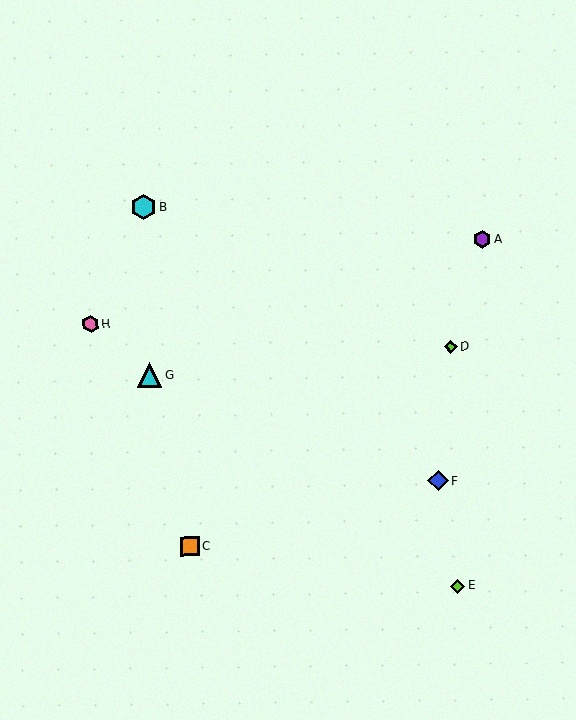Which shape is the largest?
The cyan triangle (labeled G) is the largest.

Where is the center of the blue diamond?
The center of the blue diamond is at (438, 481).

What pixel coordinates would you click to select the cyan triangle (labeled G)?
Click at (150, 375) to select the cyan triangle G.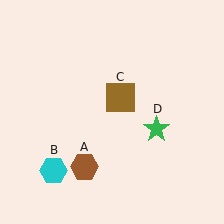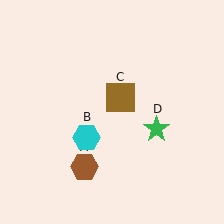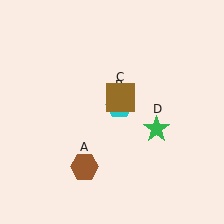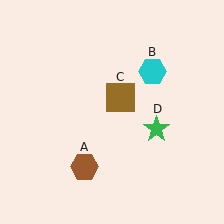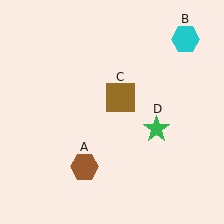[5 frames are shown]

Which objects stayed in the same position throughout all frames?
Brown hexagon (object A) and brown square (object C) and green star (object D) remained stationary.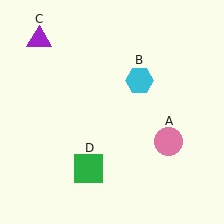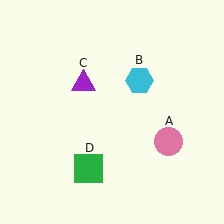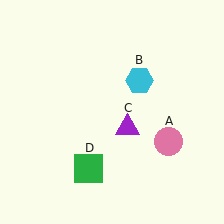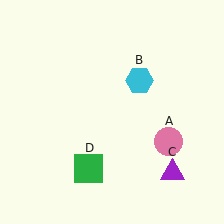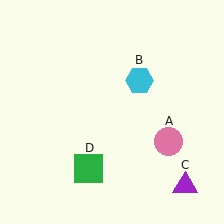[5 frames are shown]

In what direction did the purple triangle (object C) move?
The purple triangle (object C) moved down and to the right.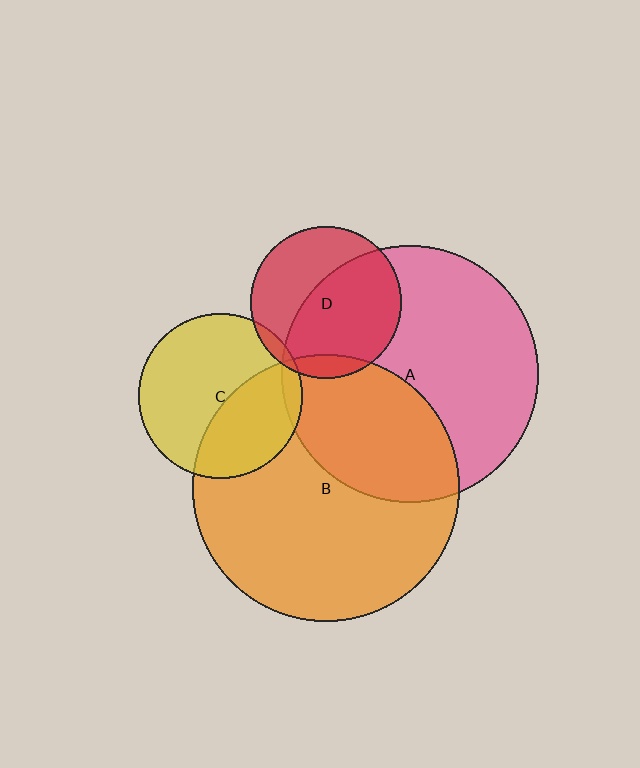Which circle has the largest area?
Circle B (orange).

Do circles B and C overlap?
Yes.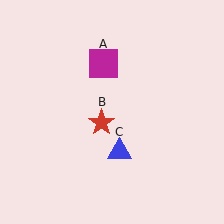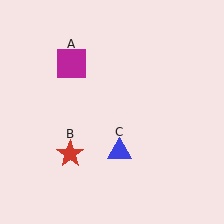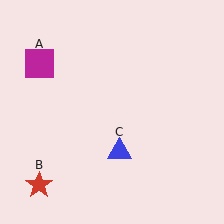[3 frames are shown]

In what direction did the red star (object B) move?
The red star (object B) moved down and to the left.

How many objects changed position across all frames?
2 objects changed position: magenta square (object A), red star (object B).